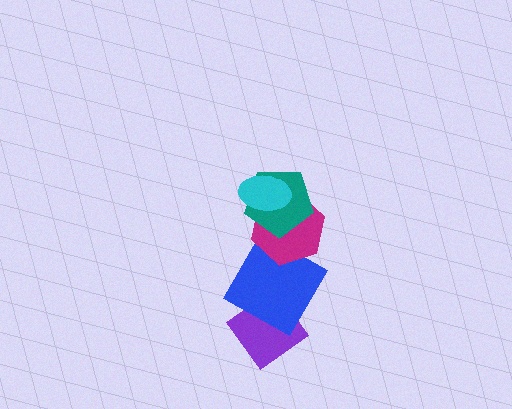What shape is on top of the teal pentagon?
The cyan ellipse is on top of the teal pentagon.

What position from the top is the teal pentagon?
The teal pentagon is 2nd from the top.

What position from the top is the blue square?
The blue square is 4th from the top.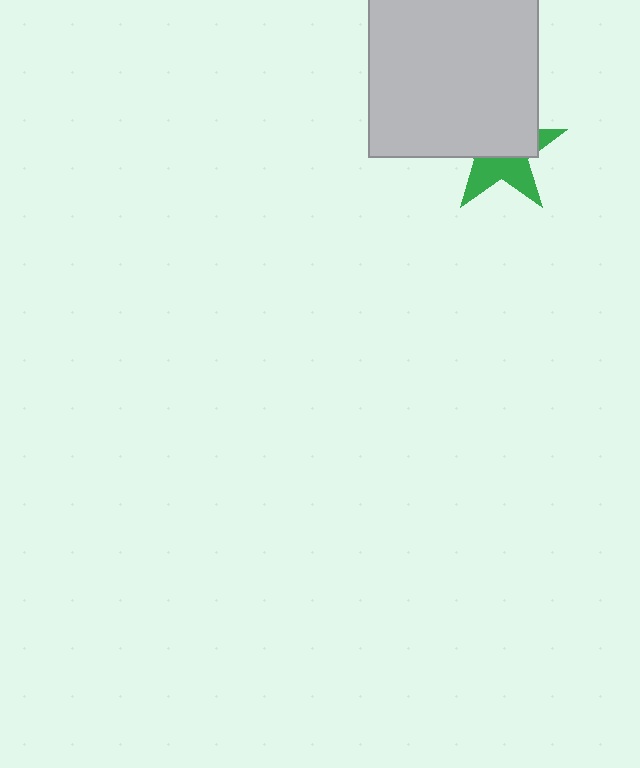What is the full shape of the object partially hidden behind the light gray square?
The partially hidden object is a green star.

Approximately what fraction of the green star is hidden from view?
Roughly 56% of the green star is hidden behind the light gray square.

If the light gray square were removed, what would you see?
You would see the complete green star.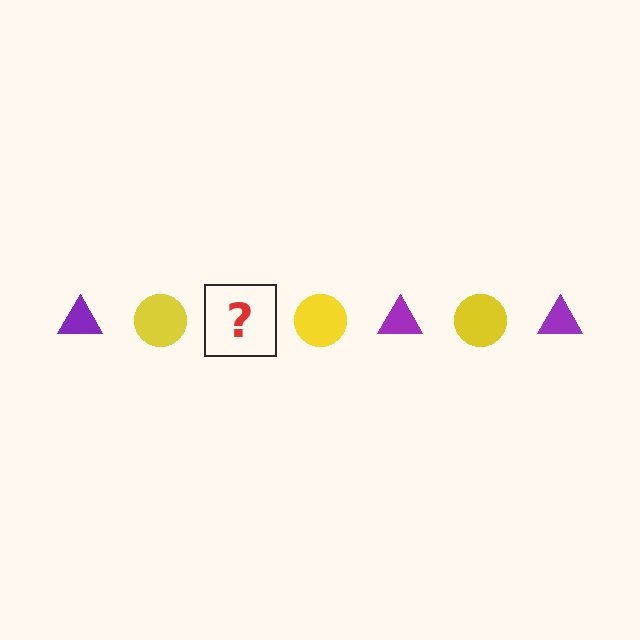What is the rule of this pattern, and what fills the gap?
The rule is that the pattern alternates between purple triangle and yellow circle. The gap should be filled with a purple triangle.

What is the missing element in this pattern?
The missing element is a purple triangle.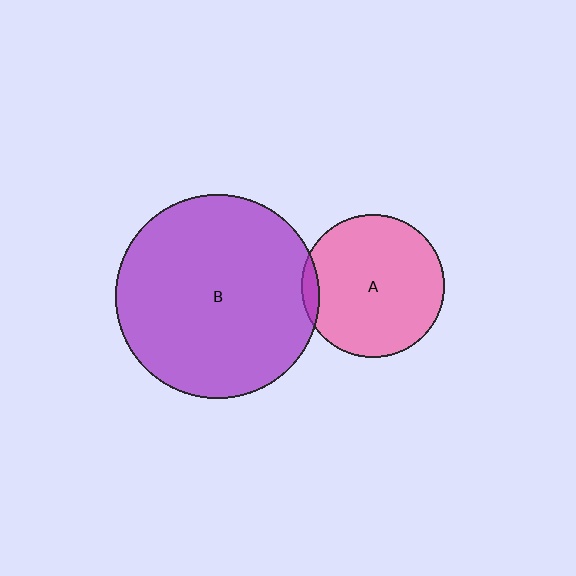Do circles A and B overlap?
Yes.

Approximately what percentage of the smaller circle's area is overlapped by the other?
Approximately 5%.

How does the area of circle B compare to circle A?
Approximately 2.0 times.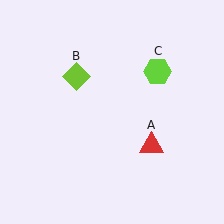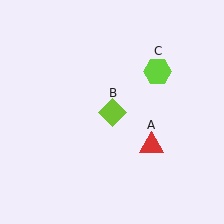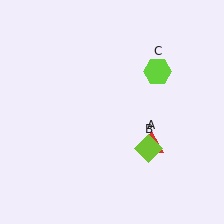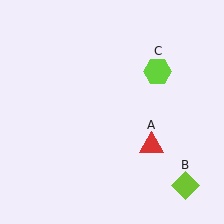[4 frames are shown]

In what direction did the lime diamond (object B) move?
The lime diamond (object B) moved down and to the right.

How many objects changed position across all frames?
1 object changed position: lime diamond (object B).